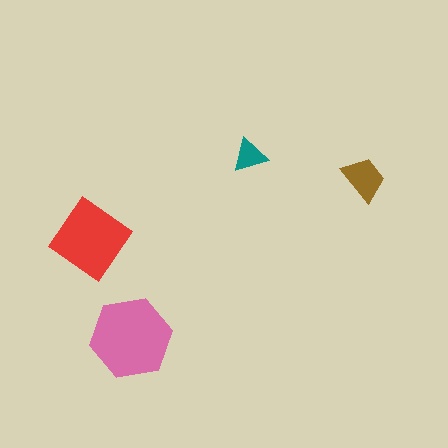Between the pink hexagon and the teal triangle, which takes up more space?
The pink hexagon.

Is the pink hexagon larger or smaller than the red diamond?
Larger.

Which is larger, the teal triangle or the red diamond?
The red diamond.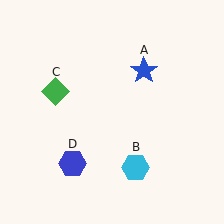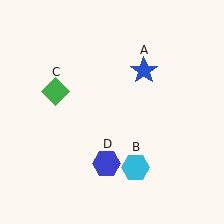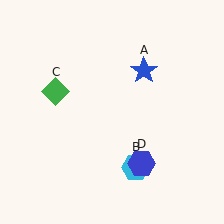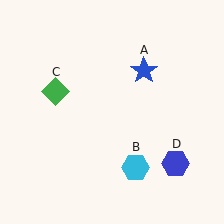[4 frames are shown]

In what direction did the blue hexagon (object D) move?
The blue hexagon (object D) moved right.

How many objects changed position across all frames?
1 object changed position: blue hexagon (object D).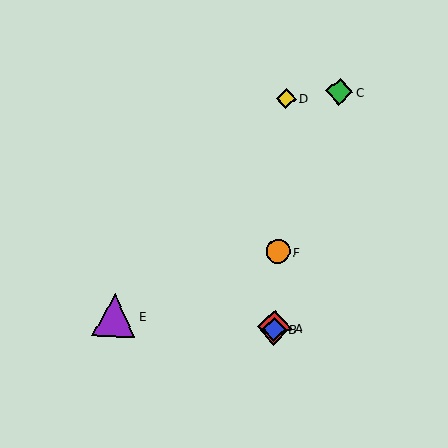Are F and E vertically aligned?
No, F is at x≈278 and E is at x≈114.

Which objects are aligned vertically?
Objects A, B, D, F are aligned vertically.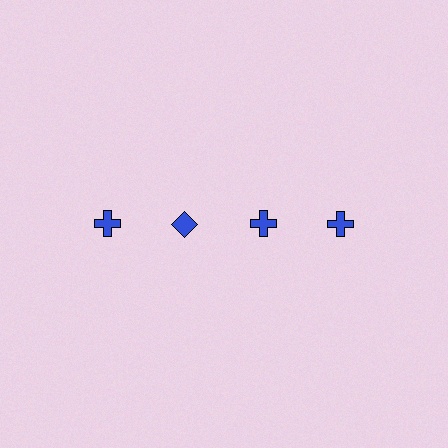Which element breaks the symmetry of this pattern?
The blue diamond in the top row, second from left column breaks the symmetry. All other shapes are blue crosses.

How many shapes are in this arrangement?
There are 4 shapes arranged in a grid pattern.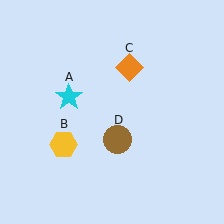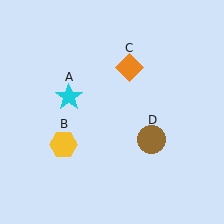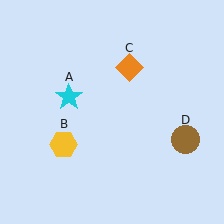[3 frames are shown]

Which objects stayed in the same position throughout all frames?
Cyan star (object A) and yellow hexagon (object B) and orange diamond (object C) remained stationary.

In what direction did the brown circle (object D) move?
The brown circle (object D) moved right.